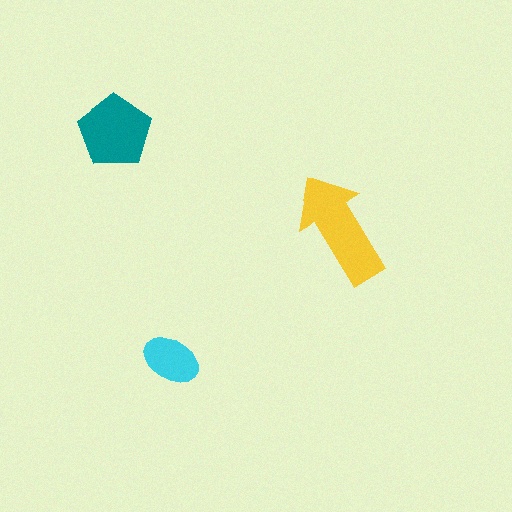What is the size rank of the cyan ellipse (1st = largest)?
3rd.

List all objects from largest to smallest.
The yellow arrow, the teal pentagon, the cyan ellipse.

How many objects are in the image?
There are 3 objects in the image.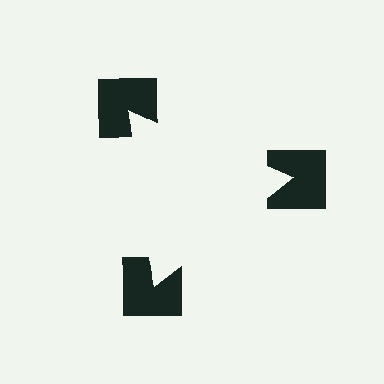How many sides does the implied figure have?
3 sides.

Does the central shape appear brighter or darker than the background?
It typically appears slightly brighter than the background, even though no actual brightness change is drawn.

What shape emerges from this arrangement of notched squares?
An illusory triangle — its edges are inferred from the aligned wedge cuts in the notched squares, not physically drawn.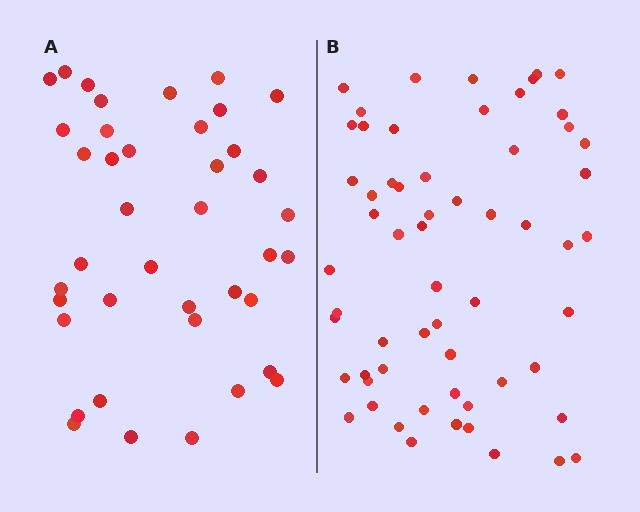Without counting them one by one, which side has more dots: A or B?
Region B (the right region) has more dots.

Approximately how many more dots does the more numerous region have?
Region B has approximately 20 more dots than region A.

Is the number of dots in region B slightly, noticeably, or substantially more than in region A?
Region B has substantially more. The ratio is roughly 1.5 to 1.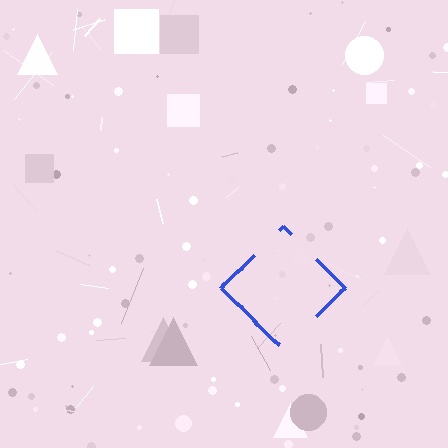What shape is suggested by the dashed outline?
The dashed outline suggests a diamond.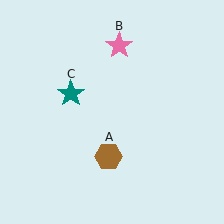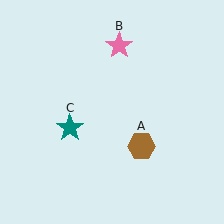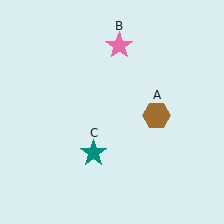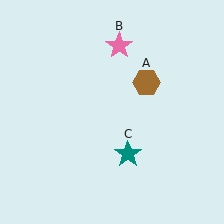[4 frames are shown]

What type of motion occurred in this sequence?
The brown hexagon (object A), teal star (object C) rotated counterclockwise around the center of the scene.